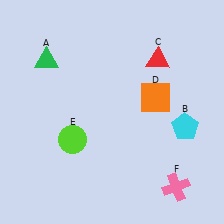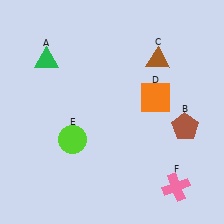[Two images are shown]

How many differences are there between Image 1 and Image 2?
There are 2 differences between the two images.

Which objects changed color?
B changed from cyan to brown. C changed from red to brown.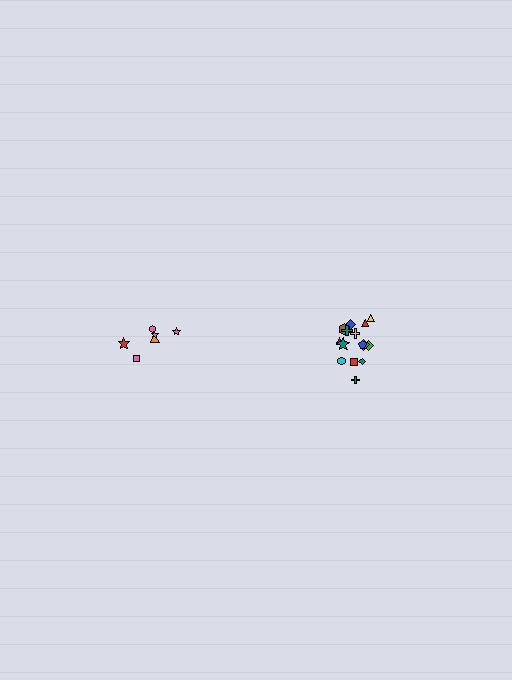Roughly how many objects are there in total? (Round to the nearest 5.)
Roughly 20 objects in total.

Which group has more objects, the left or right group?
The right group.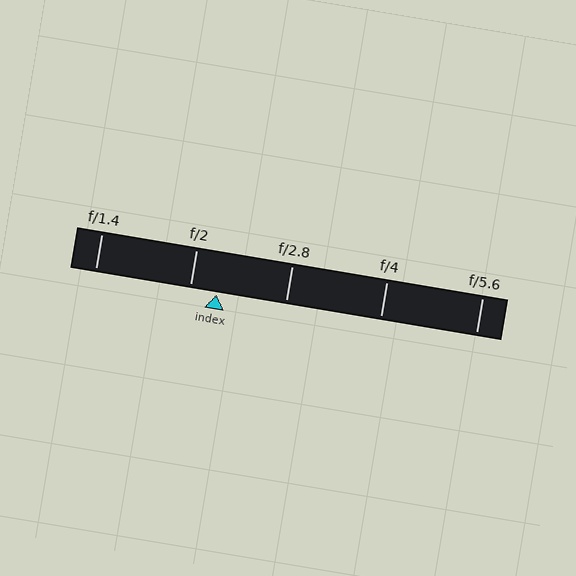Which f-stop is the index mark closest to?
The index mark is closest to f/2.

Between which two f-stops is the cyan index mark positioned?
The index mark is between f/2 and f/2.8.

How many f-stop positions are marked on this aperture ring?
There are 5 f-stop positions marked.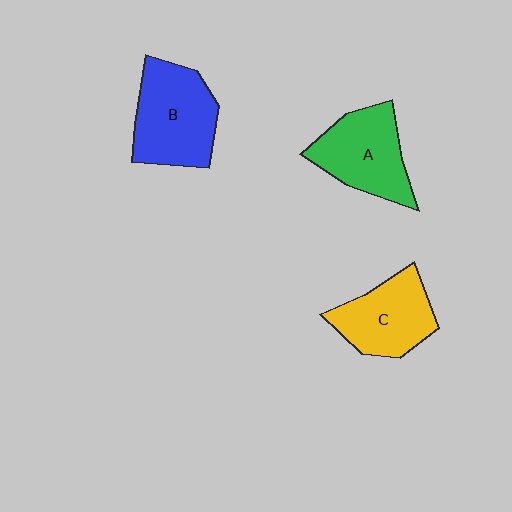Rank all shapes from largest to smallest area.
From largest to smallest: B (blue), A (green), C (yellow).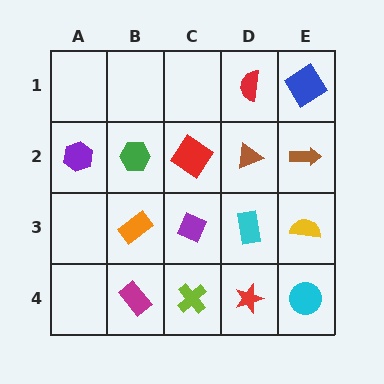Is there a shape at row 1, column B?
No, that cell is empty.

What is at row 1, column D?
A red semicircle.